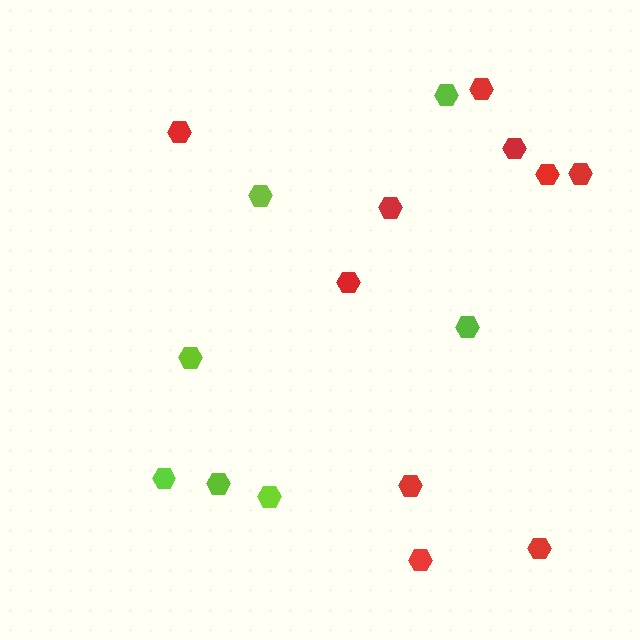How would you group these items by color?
There are 2 groups: one group of lime hexagons (7) and one group of red hexagons (10).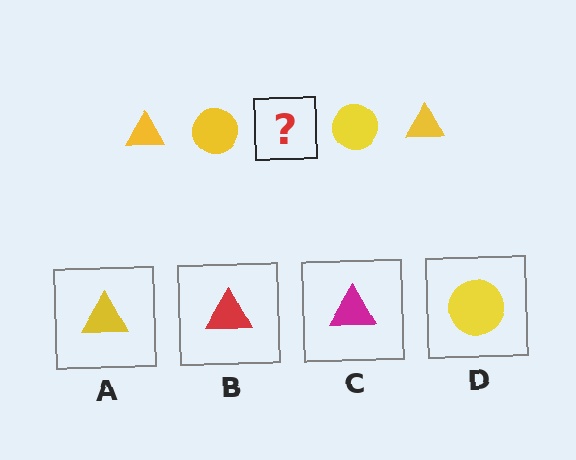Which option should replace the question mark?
Option A.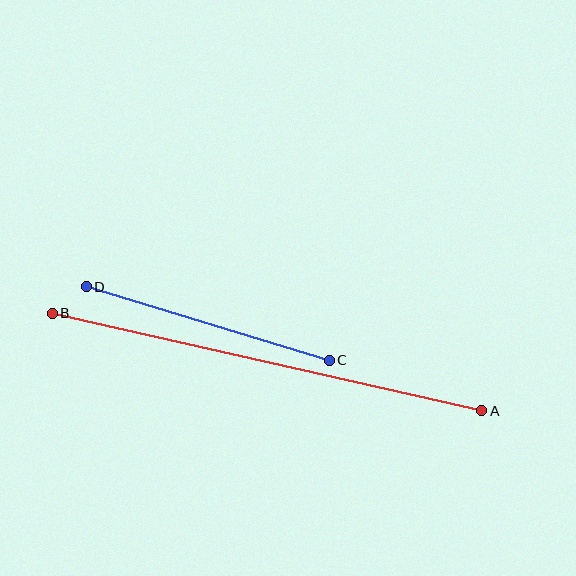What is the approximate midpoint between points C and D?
The midpoint is at approximately (208, 323) pixels.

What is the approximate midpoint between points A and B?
The midpoint is at approximately (267, 362) pixels.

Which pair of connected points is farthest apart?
Points A and B are farthest apart.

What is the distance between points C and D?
The distance is approximately 254 pixels.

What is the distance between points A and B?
The distance is approximately 441 pixels.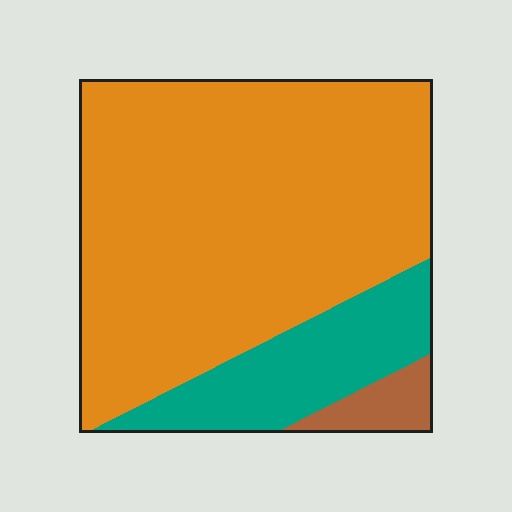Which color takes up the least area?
Brown, at roughly 5%.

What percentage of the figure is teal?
Teal covers roughly 20% of the figure.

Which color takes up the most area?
Orange, at roughly 75%.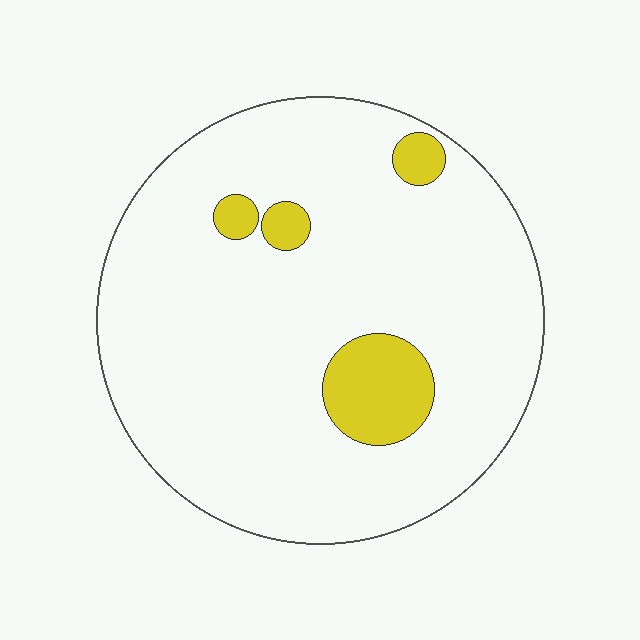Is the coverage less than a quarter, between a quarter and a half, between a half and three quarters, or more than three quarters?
Less than a quarter.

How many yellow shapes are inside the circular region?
4.